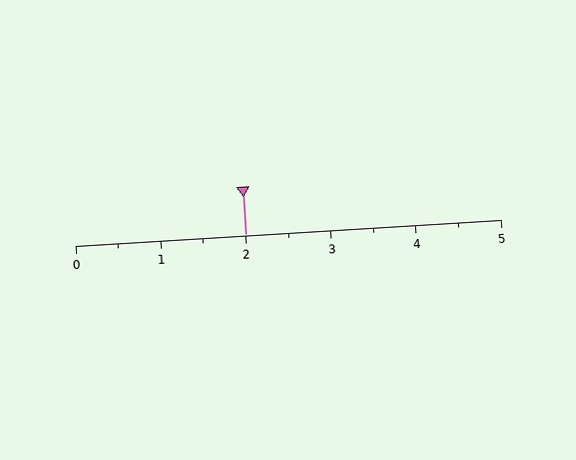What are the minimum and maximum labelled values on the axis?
The axis runs from 0 to 5.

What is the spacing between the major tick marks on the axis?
The major ticks are spaced 1 apart.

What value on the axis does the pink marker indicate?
The marker indicates approximately 2.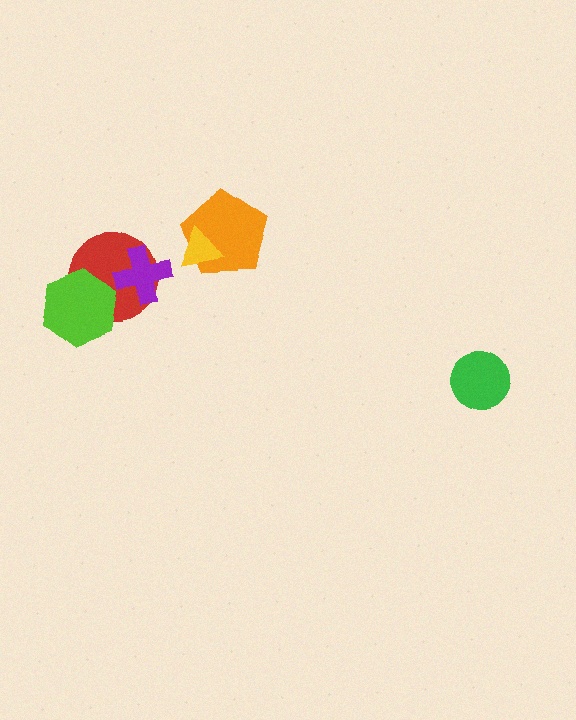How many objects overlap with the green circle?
0 objects overlap with the green circle.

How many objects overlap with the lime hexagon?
1 object overlaps with the lime hexagon.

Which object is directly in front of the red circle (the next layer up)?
The lime hexagon is directly in front of the red circle.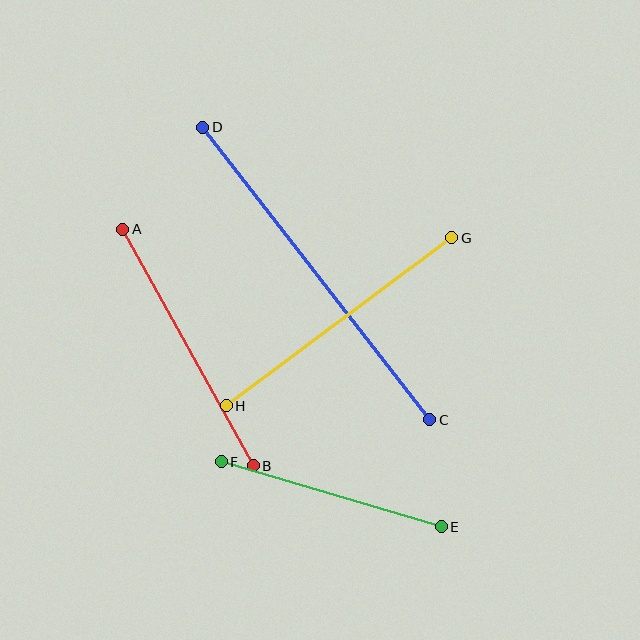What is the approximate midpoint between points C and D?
The midpoint is at approximately (316, 273) pixels.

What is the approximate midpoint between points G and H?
The midpoint is at approximately (339, 322) pixels.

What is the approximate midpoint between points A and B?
The midpoint is at approximately (188, 348) pixels.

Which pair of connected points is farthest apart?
Points C and D are farthest apart.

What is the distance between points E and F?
The distance is approximately 229 pixels.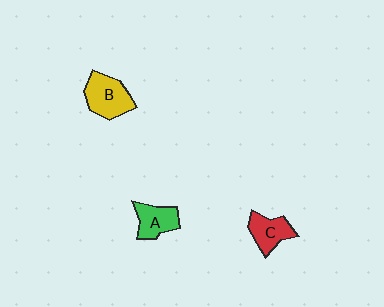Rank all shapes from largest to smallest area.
From largest to smallest: B (yellow), C (red), A (green).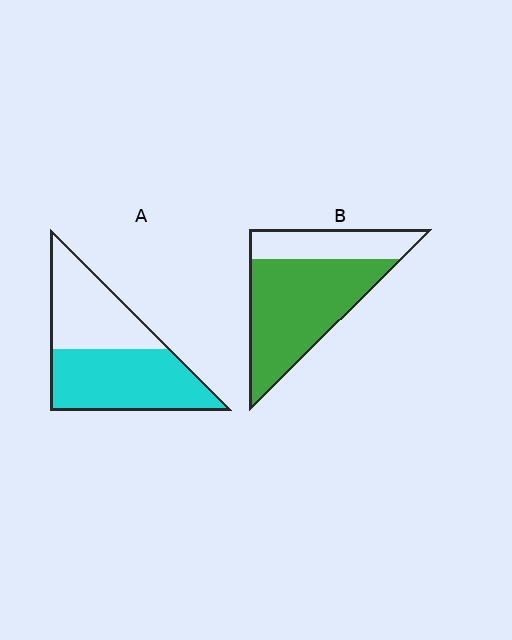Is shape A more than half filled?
Yes.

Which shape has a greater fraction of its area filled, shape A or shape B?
Shape B.